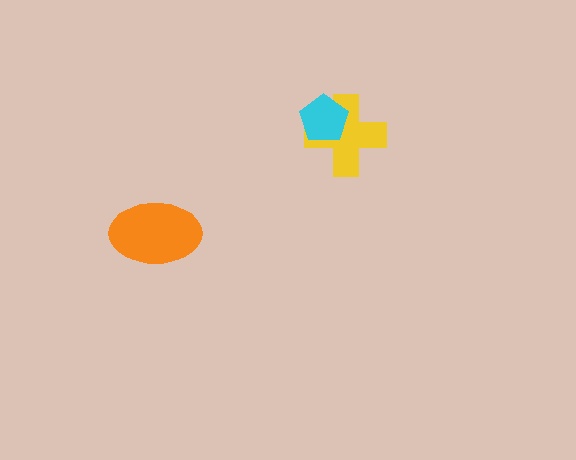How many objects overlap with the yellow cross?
1 object overlaps with the yellow cross.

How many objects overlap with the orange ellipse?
0 objects overlap with the orange ellipse.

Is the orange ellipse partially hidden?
No, no other shape covers it.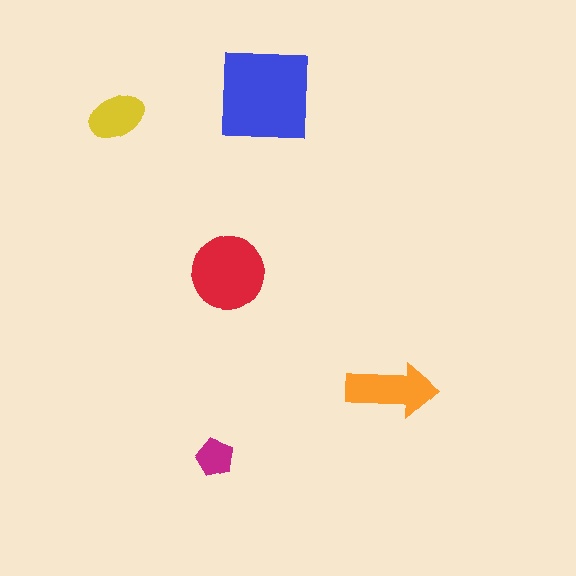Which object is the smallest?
The magenta pentagon.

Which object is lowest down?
The magenta pentagon is bottommost.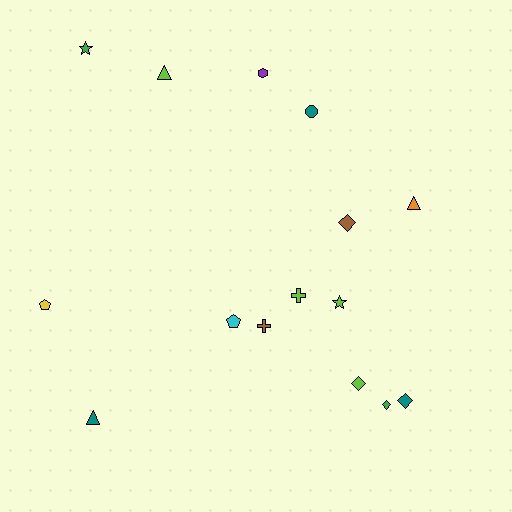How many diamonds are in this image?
There are 4 diamonds.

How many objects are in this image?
There are 15 objects.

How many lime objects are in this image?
There are 4 lime objects.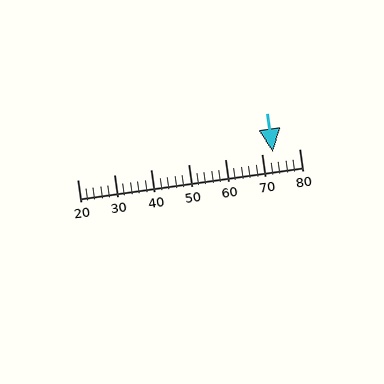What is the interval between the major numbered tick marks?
The major tick marks are spaced 10 units apart.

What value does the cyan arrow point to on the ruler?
The cyan arrow points to approximately 73.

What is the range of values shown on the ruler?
The ruler shows values from 20 to 80.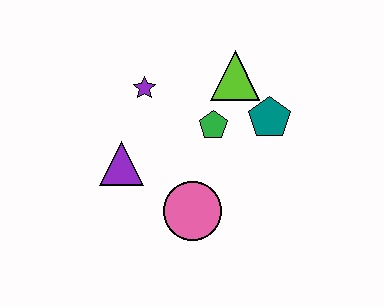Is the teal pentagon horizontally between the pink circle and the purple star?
No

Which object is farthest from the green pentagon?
The purple triangle is farthest from the green pentagon.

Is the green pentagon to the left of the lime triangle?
Yes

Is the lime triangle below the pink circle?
No